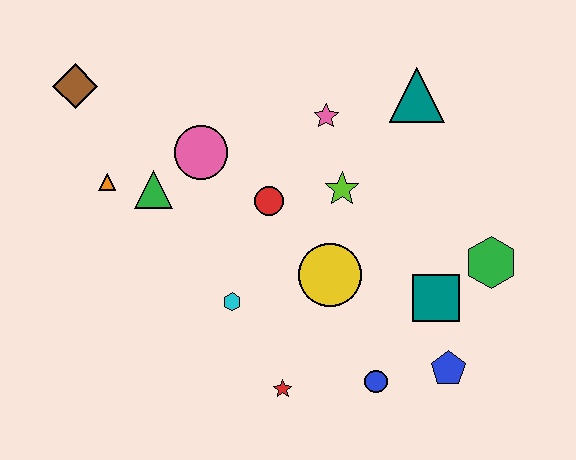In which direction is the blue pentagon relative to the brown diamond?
The blue pentagon is to the right of the brown diamond.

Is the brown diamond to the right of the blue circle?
No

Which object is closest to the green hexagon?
The teal square is closest to the green hexagon.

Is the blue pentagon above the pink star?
No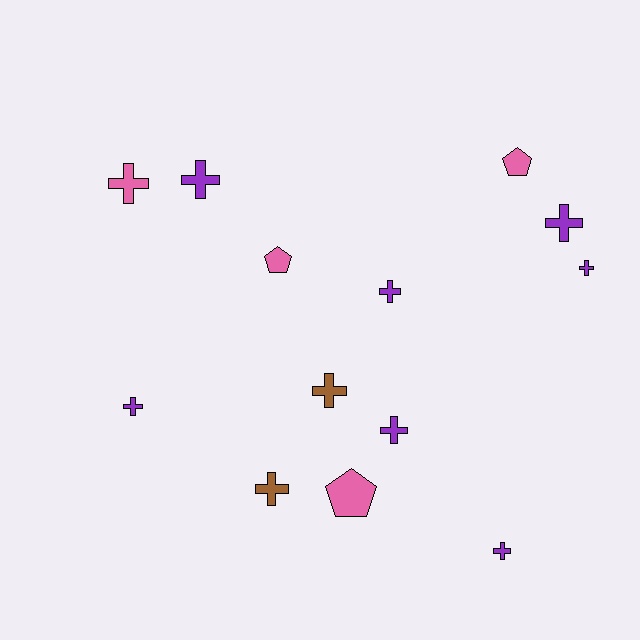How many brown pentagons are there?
There are no brown pentagons.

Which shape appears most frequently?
Cross, with 10 objects.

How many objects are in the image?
There are 13 objects.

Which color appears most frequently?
Purple, with 7 objects.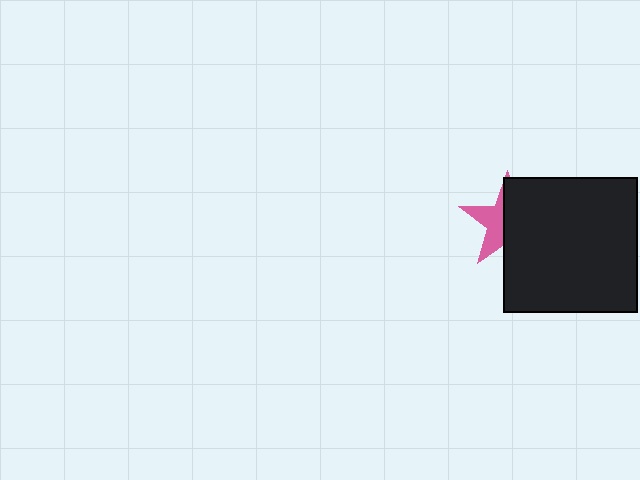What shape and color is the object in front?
The object in front is a black square.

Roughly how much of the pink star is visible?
A small part of it is visible (roughly 43%).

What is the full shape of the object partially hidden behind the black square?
The partially hidden object is a pink star.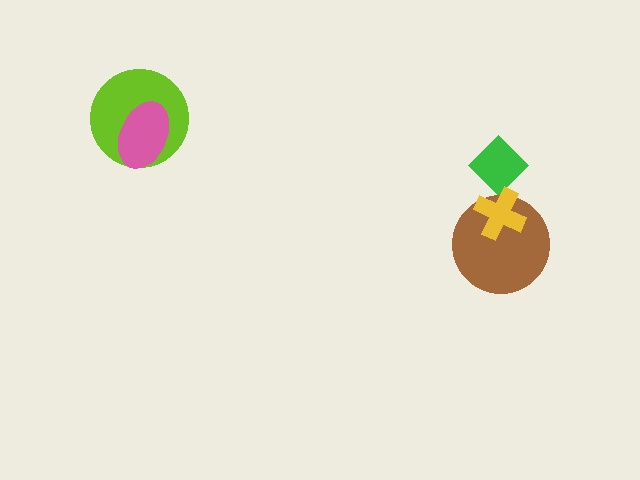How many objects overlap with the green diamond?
1 object overlaps with the green diamond.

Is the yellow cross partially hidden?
No, no other shape covers it.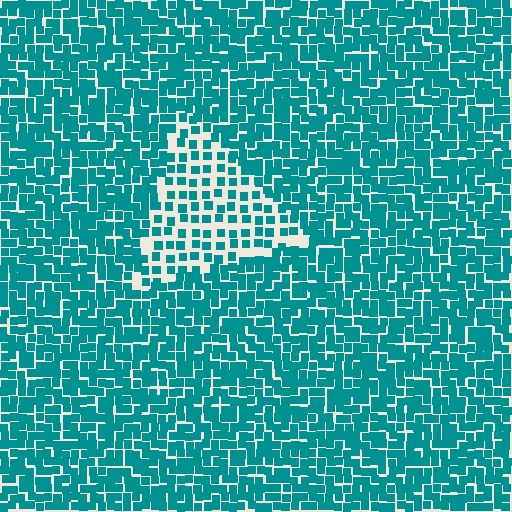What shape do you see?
I see a triangle.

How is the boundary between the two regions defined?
The boundary is defined by a change in element density (approximately 2.0x ratio). All elements are the same color, size, and shape.